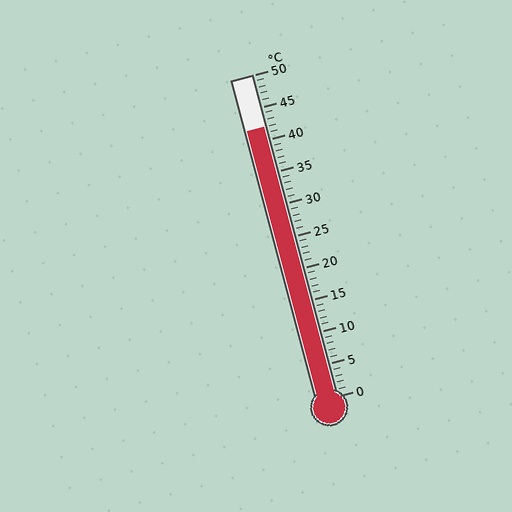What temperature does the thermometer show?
The thermometer shows approximately 42°C.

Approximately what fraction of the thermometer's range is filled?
The thermometer is filled to approximately 85% of its range.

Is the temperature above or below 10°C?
The temperature is above 10°C.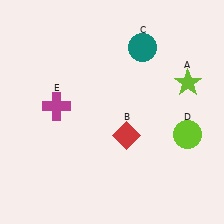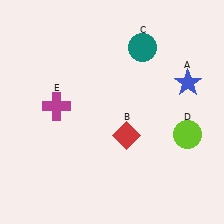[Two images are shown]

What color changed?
The star (A) changed from lime in Image 1 to blue in Image 2.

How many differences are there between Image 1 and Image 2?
There is 1 difference between the two images.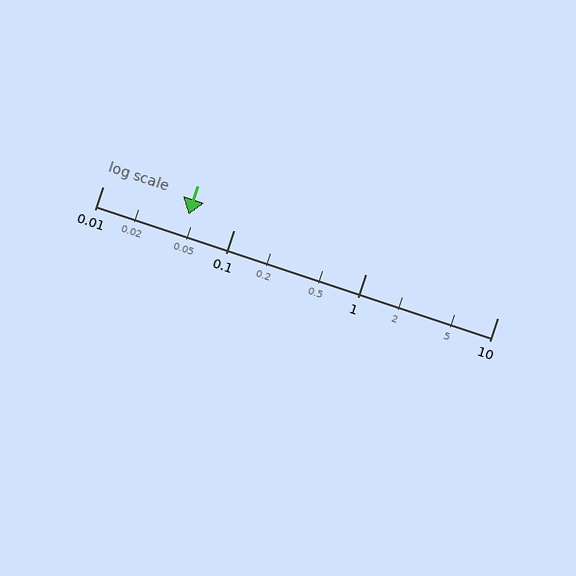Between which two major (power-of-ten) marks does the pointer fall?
The pointer is between 0.01 and 0.1.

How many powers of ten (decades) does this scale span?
The scale spans 3 decades, from 0.01 to 10.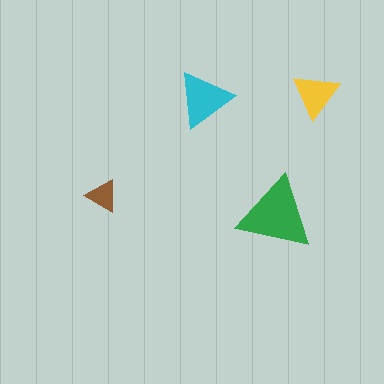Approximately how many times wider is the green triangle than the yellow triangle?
About 1.5 times wider.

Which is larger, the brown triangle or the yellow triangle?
The yellow one.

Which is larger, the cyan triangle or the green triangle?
The green one.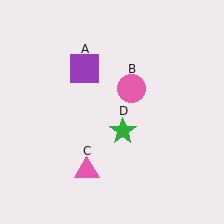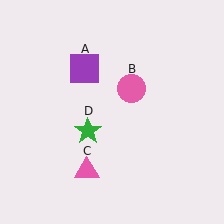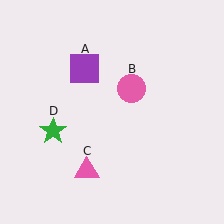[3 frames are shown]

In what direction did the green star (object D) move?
The green star (object D) moved left.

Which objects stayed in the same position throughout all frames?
Purple square (object A) and pink circle (object B) and pink triangle (object C) remained stationary.